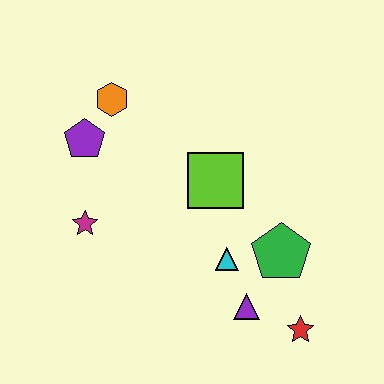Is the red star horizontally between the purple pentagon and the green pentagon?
No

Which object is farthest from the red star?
The orange hexagon is farthest from the red star.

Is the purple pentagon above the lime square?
Yes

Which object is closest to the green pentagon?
The cyan triangle is closest to the green pentagon.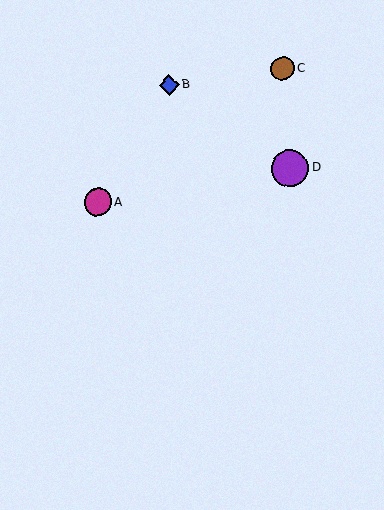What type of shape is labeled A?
Shape A is a magenta circle.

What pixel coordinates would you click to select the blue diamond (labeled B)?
Click at (169, 85) to select the blue diamond B.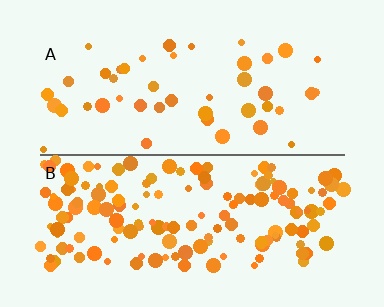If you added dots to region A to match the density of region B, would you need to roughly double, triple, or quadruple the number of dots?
Approximately triple.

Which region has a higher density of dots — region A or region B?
B (the bottom).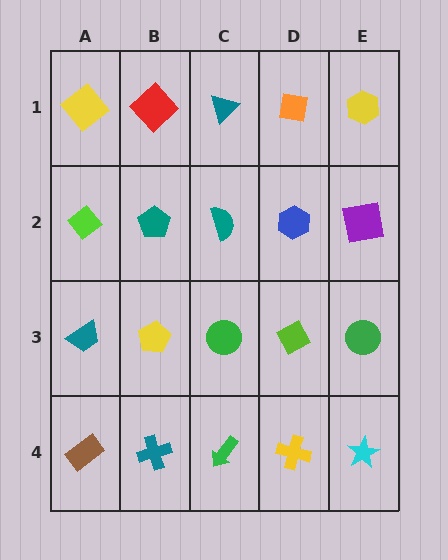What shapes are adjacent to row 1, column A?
A lime diamond (row 2, column A), a red diamond (row 1, column B).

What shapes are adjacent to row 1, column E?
A purple square (row 2, column E), an orange square (row 1, column D).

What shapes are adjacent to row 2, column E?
A yellow hexagon (row 1, column E), a green circle (row 3, column E), a blue hexagon (row 2, column D).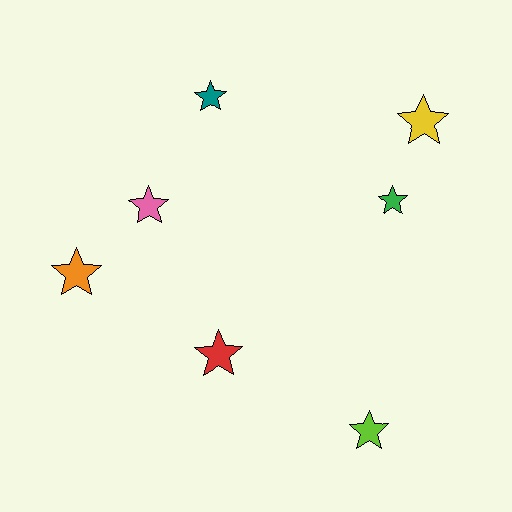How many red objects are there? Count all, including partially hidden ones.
There is 1 red object.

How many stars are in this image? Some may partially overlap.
There are 7 stars.